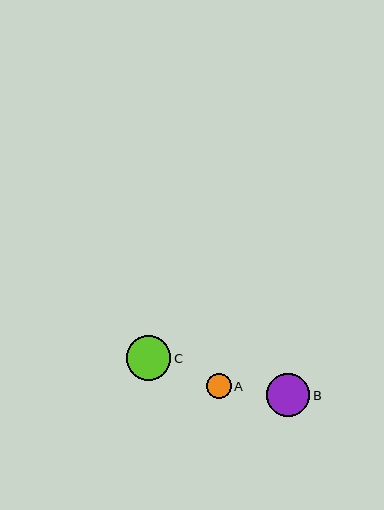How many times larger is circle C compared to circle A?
Circle C is approximately 1.8 times the size of circle A.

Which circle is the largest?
Circle C is the largest with a size of approximately 45 pixels.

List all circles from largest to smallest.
From largest to smallest: C, B, A.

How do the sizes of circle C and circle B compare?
Circle C and circle B are approximately the same size.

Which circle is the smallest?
Circle A is the smallest with a size of approximately 25 pixels.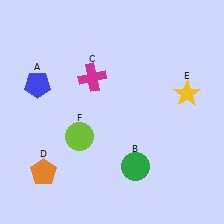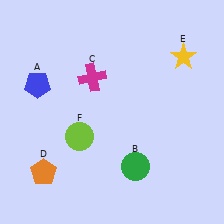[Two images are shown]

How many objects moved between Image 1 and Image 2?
1 object moved between the two images.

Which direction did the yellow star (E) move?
The yellow star (E) moved up.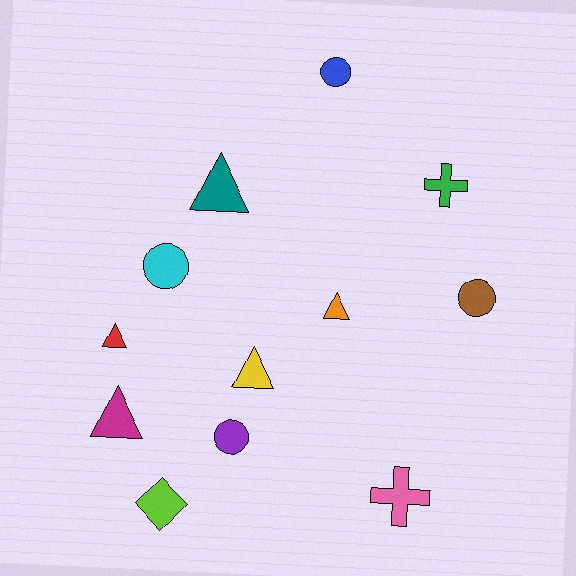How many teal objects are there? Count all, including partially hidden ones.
There is 1 teal object.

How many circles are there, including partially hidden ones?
There are 4 circles.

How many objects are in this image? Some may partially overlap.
There are 12 objects.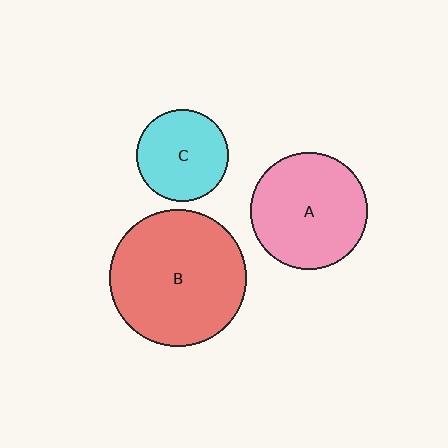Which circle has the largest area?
Circle B (red).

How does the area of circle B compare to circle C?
Approximately 2.2 times.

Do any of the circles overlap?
No, none of the circles overlap.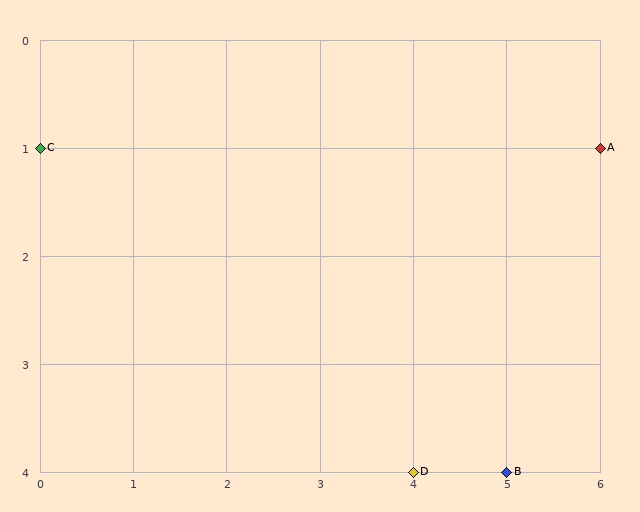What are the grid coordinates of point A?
Point A is at grid coordinates (6, 1).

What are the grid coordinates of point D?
Point D is at grid coordinates (4, 4).